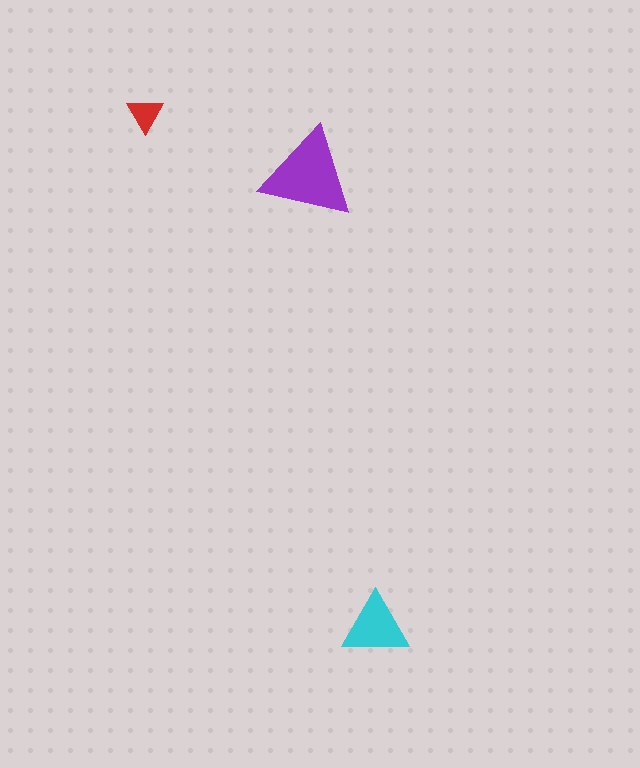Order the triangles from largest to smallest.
the purple one, the cyan one, the red one.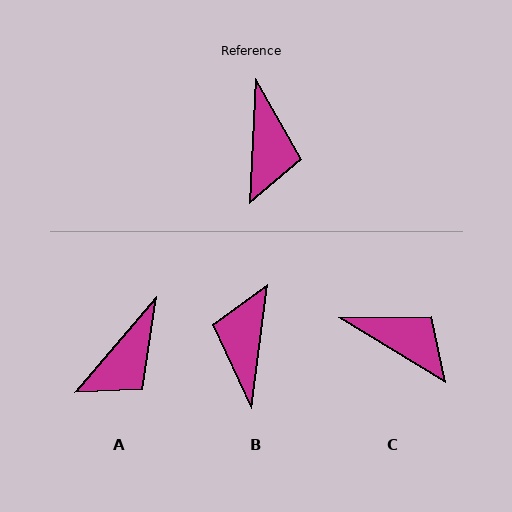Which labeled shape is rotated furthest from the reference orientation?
B, about 176 degrees away.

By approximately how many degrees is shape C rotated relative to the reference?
Approximately 61 degrees counter-clockwise.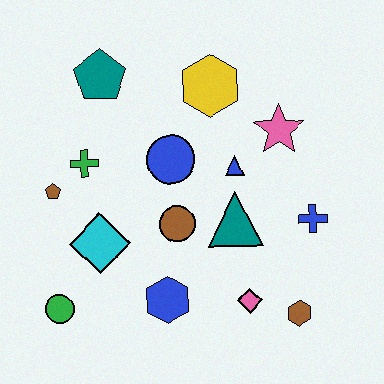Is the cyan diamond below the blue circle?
Yes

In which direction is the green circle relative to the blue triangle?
The green circle is to the left of the blue triangle.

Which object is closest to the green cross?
The brown pentagon is closest to the green cross.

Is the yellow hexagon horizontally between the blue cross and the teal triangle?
No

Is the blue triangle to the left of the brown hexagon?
Yes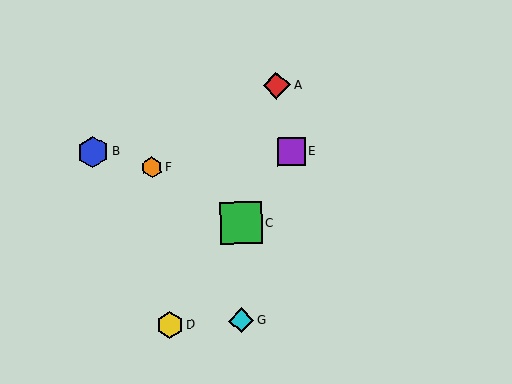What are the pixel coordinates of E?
Object E is at (291, 152).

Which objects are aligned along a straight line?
Objects C, D, E are aligned along a straight line.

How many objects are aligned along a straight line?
3 objects (C, D, E) are aligned along a straight line.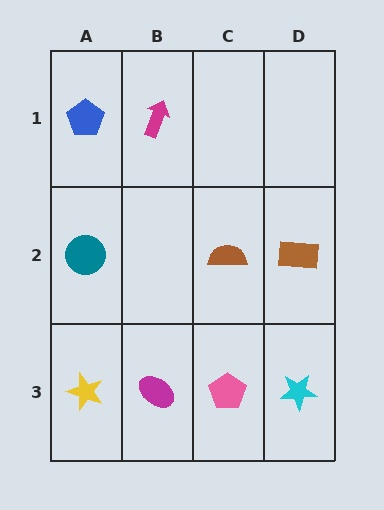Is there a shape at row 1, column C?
No, that cell is empty.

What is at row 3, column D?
A cyan star.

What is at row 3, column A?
A yellow star.